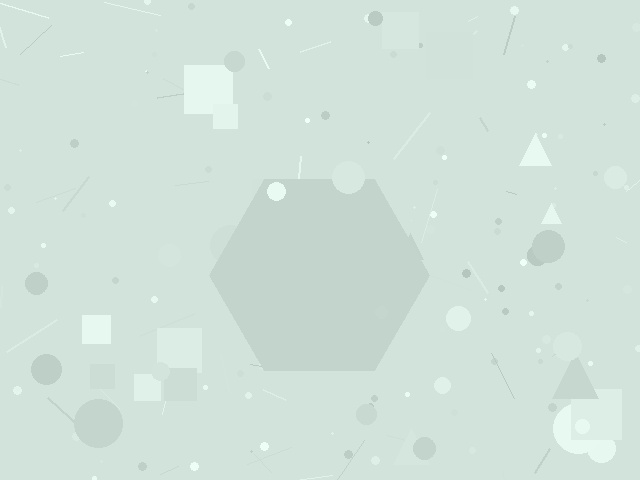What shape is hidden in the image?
A hexagon is hidden in the image.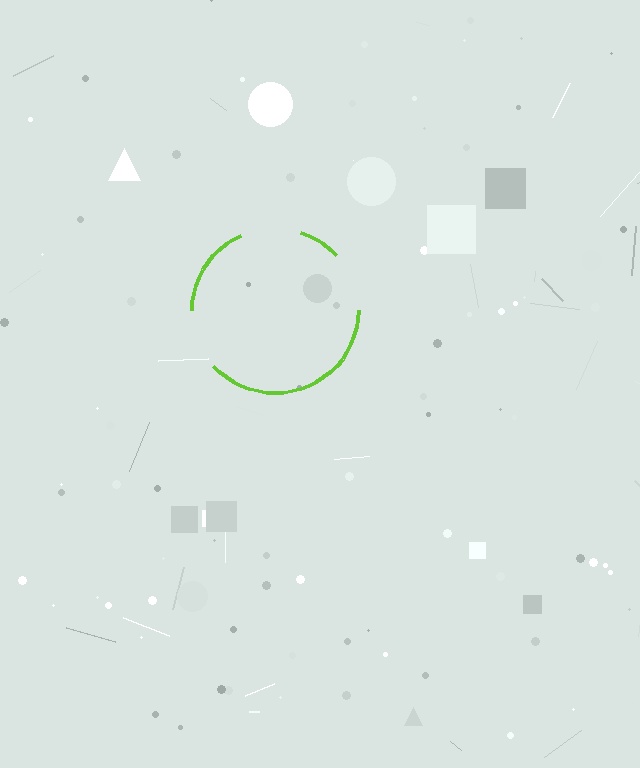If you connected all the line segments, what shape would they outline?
They would outline a circle.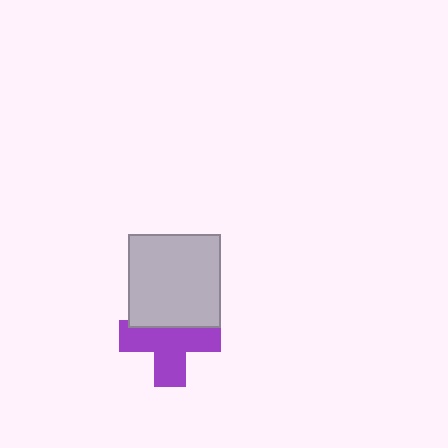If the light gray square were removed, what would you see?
You would see the complete purple cross.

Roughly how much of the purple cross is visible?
Most of it is visible (roughly 67%).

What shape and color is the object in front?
The object in front is a light gray square.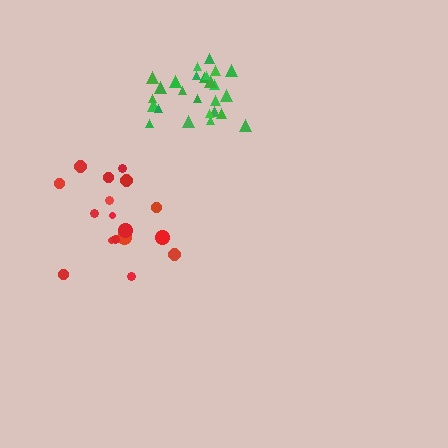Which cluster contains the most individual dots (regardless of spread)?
Green (26).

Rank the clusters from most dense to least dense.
green, red.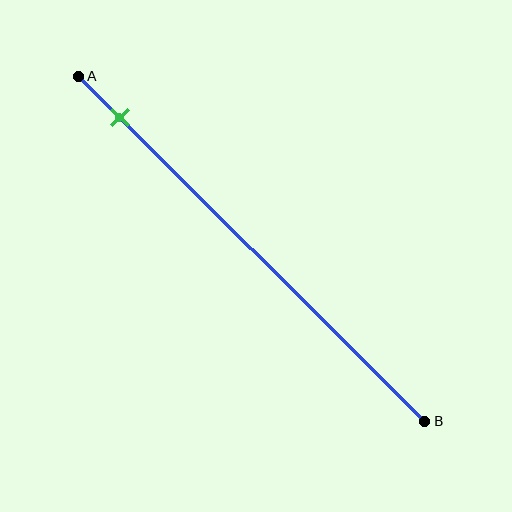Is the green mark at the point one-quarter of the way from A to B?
No, the mark is at about 10% from A, not at the 25% one-quarter point.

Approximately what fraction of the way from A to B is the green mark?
The green mark is approximately 10% of the way from A to B.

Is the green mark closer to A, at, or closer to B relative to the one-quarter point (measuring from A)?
The green mark is closer to point A than the one-quarter point of segment AB.